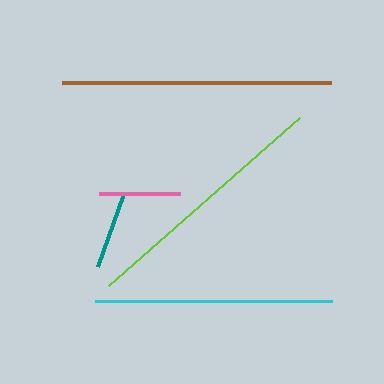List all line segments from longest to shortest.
From longest to shortest: brown, lime, cyan, pink, teal.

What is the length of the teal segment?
The teal segment is approximately 77 pixels long.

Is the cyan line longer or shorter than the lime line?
The lime line is longer than the cyan line.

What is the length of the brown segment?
The brown segment is approximately 269 pixels long.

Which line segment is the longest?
The brown line is the longest at approximately 269 pixels.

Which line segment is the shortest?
The teal line is the shortest at approximately 77 pixels.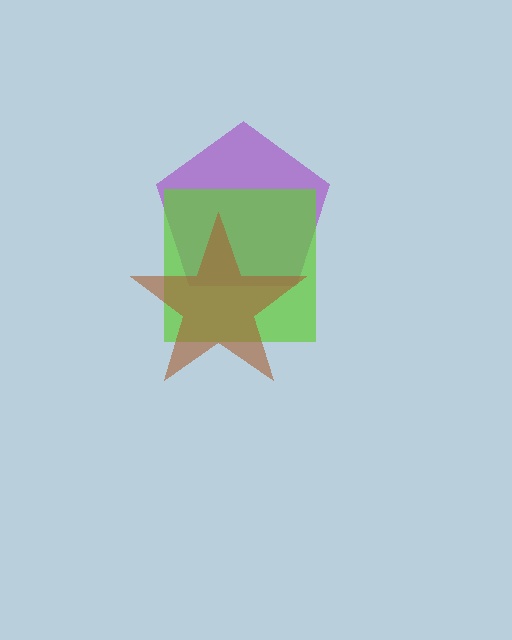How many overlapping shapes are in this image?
There are 3 overlapping shapes in the image.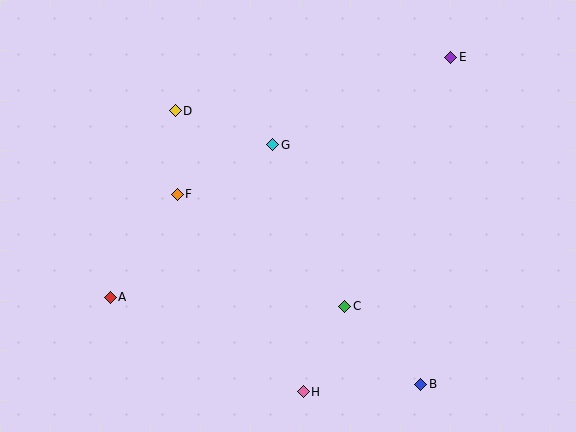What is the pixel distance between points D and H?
The distance between D and H is 309 pixels.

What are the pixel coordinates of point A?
Point A is at (110, 297).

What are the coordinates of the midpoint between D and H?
The midpoint between D and H is at (239, 251).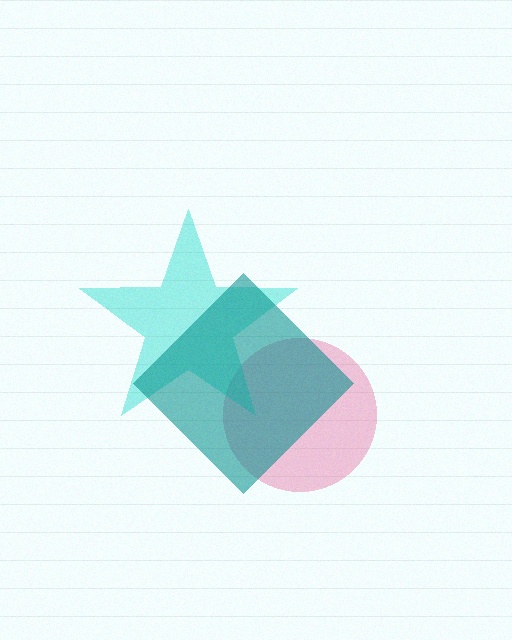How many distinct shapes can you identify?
There are 3 distinct shapes: a pink circle, a cyan star, a teal diamond.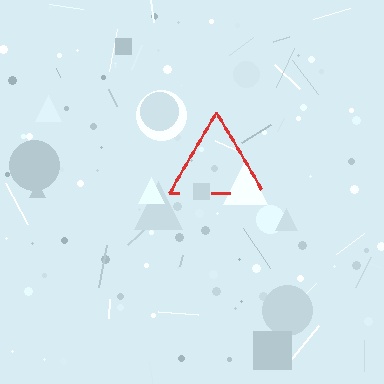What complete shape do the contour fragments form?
The contour fragments form a triangle.